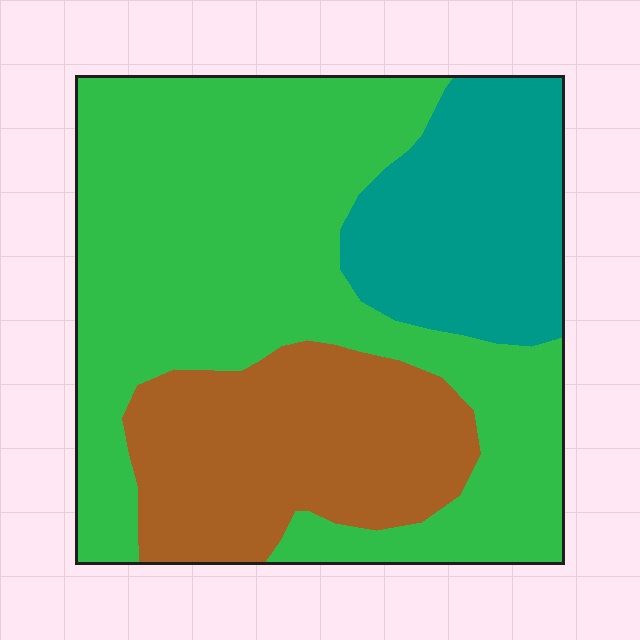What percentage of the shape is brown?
Brown takes up between a sixth and a third of the shape.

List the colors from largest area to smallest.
From largest to smallest: green, brown, teal.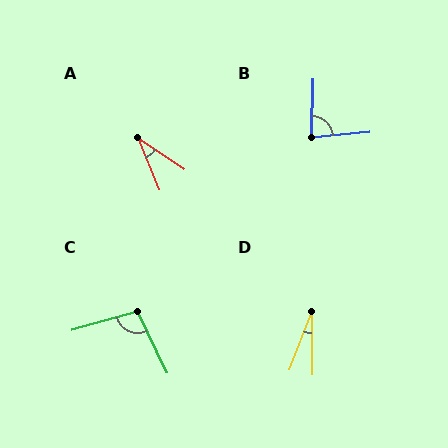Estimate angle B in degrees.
Approximately 84 degrees.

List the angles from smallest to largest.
D (22°), A (35°), B (84°), C (99°).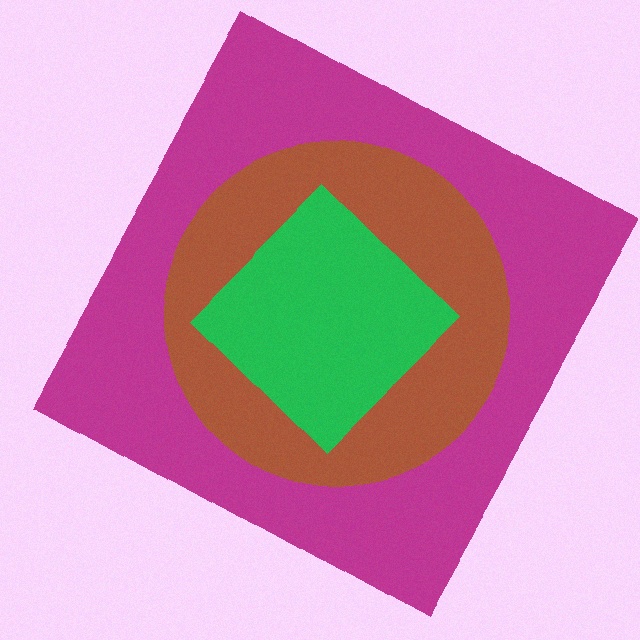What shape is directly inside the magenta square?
The brown circle.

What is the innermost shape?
The green diamond.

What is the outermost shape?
The magenta square.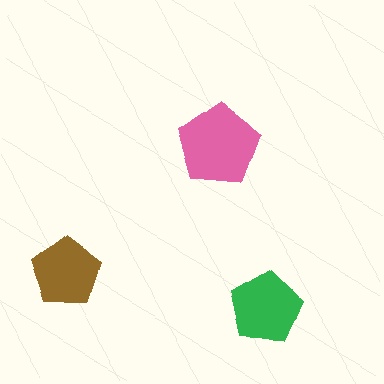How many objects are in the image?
There are 3 objects in the image.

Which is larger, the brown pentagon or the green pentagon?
The green one.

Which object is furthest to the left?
The brown pentagon is leftmost.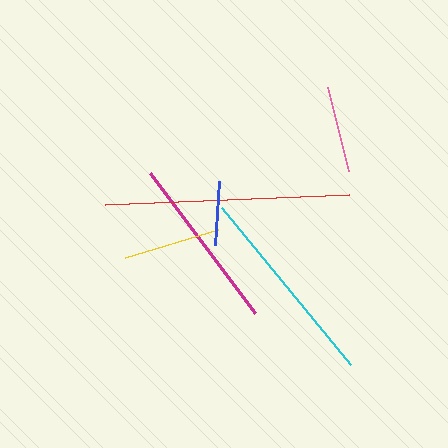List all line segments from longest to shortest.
From longest to shortest: red, cyan, magenta, yellow, pink, blue.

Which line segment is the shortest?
The blue line is the shortest at approximately 64 pixels.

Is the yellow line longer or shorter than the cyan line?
The cyan line is longer than the yellow line.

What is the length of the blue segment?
The blue segment is approximately 64 pixels long.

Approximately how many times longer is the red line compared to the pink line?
The red line is approximately 2.8 times the length of the pink line.